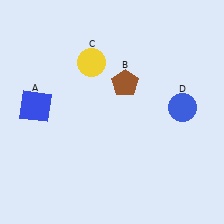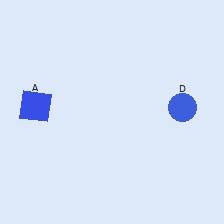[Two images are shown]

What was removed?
The brown pentagon (B), the yellow circle (C) were removed in Image 2.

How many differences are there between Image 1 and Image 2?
There are 2 differences between the two images.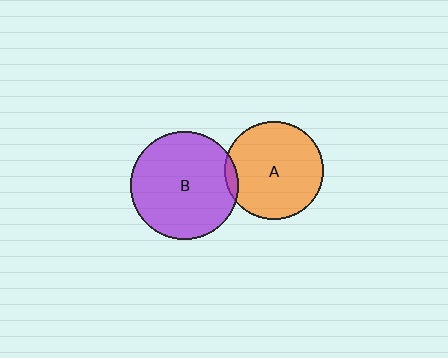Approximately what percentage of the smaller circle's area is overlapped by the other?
Approximately 5%.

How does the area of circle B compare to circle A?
Approximately 1.2 times.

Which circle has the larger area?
Circle B (purple).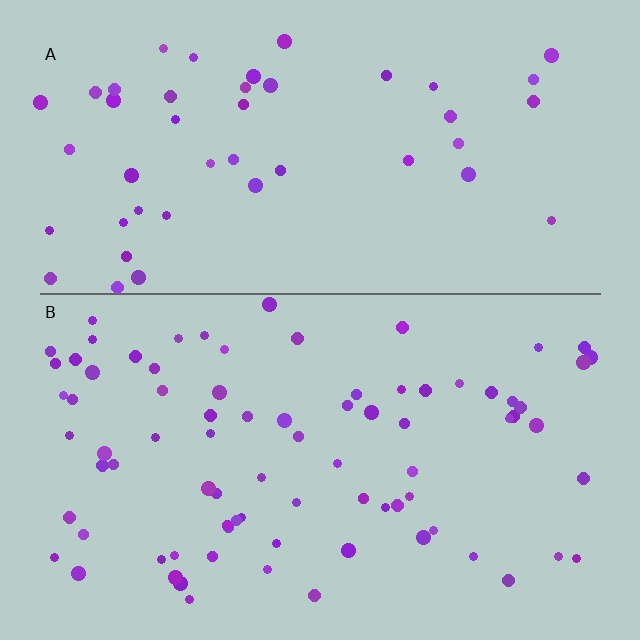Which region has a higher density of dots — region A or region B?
B (the bottom).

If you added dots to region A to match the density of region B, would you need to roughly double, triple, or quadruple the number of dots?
Approximately double.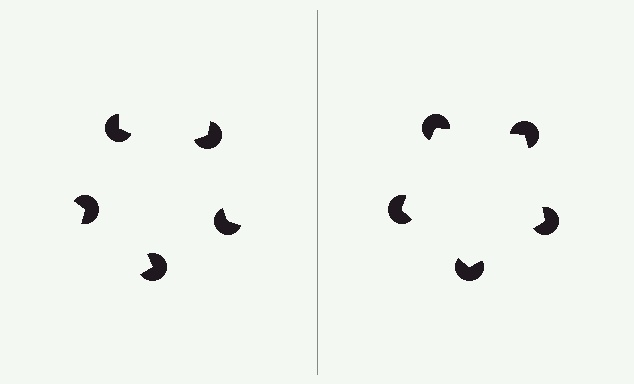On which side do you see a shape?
An illusory pentagon appears on the right side. On the left side the wedge cuts are rotated, so no coherent shape forms.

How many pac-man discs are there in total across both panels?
10 — 5 on each side.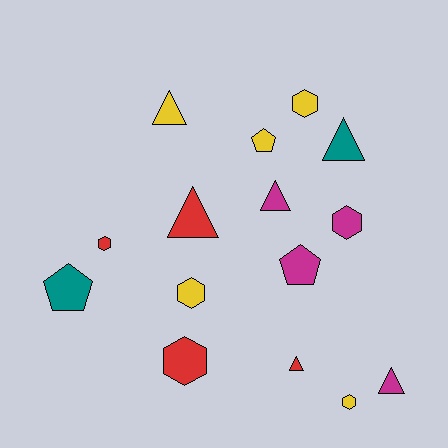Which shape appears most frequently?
Hexagon, with 6 objects.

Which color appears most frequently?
Yellow, with 5 objects.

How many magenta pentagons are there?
There is 1 magenta pentagon.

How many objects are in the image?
There are 15 objects.